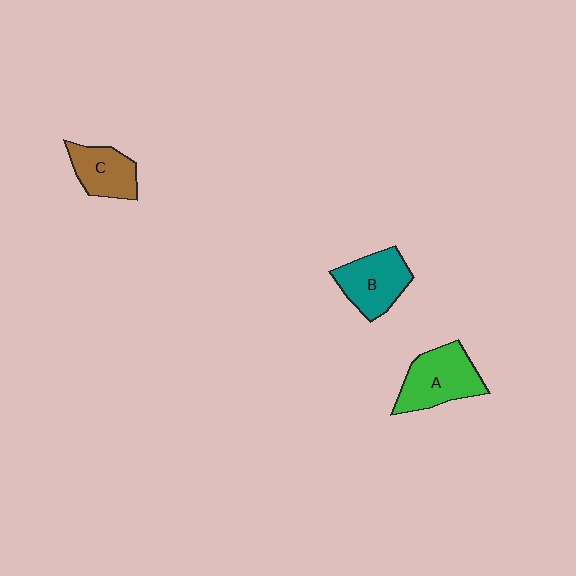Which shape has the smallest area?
Shape C (brown).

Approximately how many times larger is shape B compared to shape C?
Approximately 1.2 times.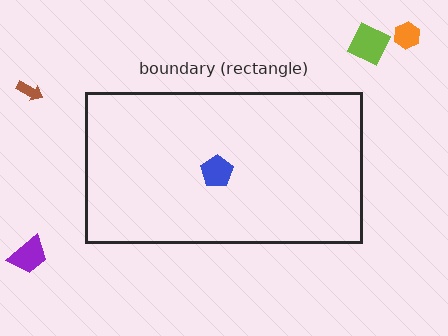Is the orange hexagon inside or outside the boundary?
Outside.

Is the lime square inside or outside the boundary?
Outside.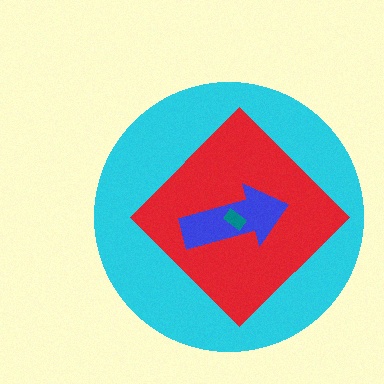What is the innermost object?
The teal rectangle.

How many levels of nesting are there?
4.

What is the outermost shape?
The cyan circle.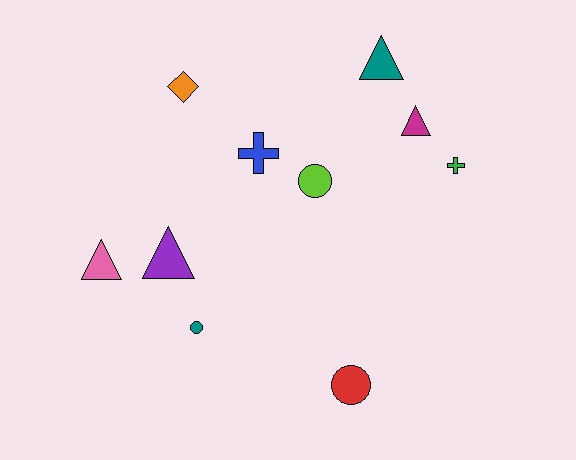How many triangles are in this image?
There are 4 triangles.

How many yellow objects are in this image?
There are no yellow objects.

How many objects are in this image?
There are 10 objects.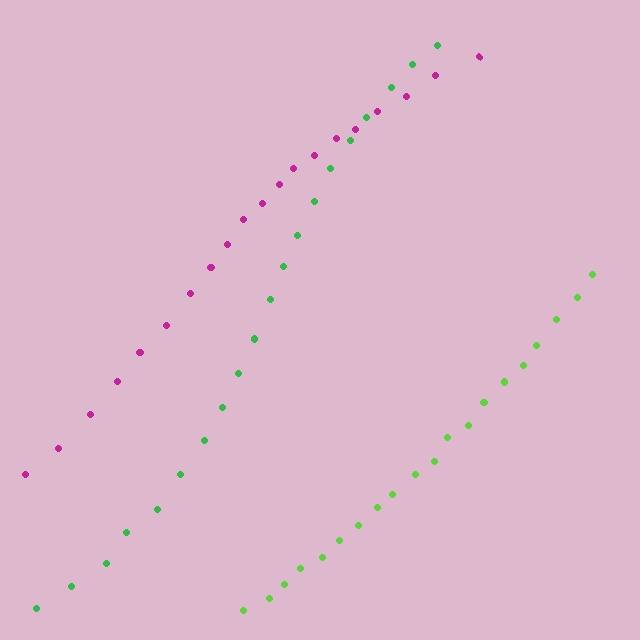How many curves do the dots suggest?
There are 3 distinct paths.